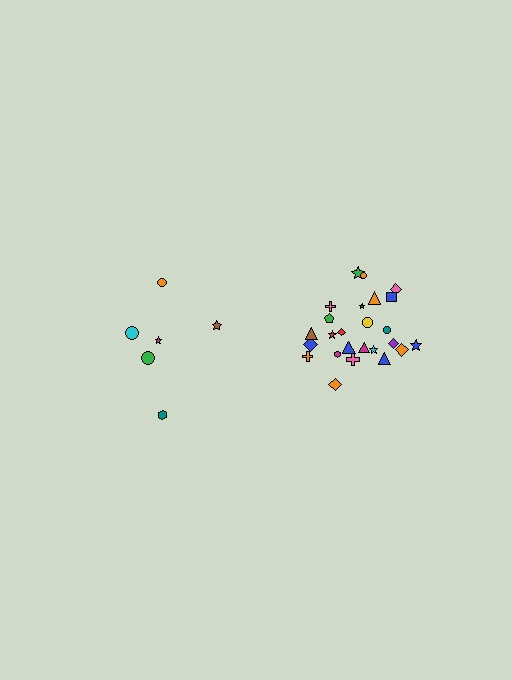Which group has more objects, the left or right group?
The right group.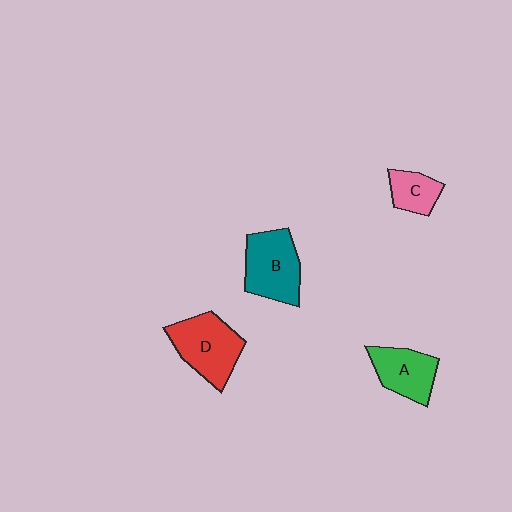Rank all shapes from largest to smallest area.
From largest to smallest: D (red), B (teal), A (green), C (pink).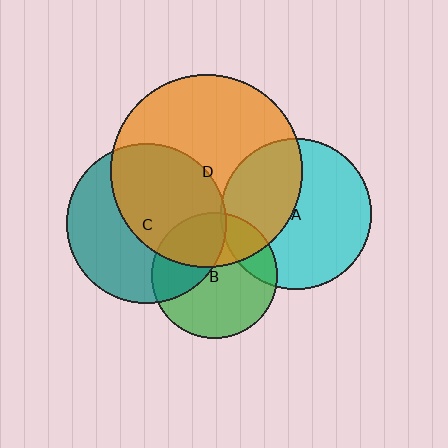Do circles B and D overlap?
Yes.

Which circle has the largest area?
Circle D (orange).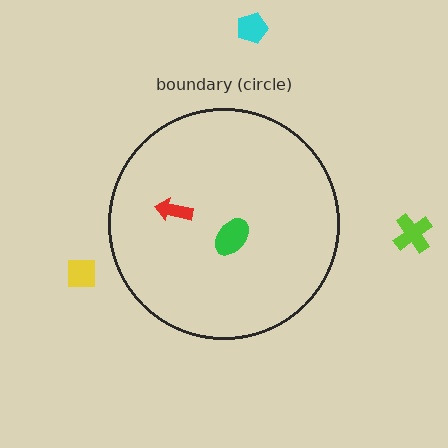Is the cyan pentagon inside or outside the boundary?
Outside.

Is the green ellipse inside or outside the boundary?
Inside.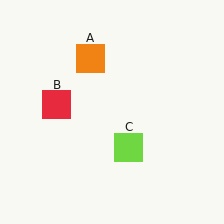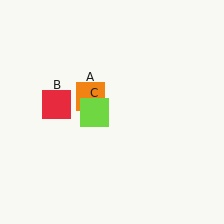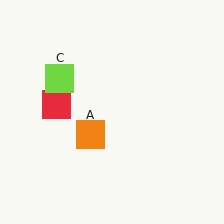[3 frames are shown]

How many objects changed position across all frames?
2 objects changed position: orange square (object A), lime square (object C).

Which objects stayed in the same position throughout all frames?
Red square (object B) remained stationary.